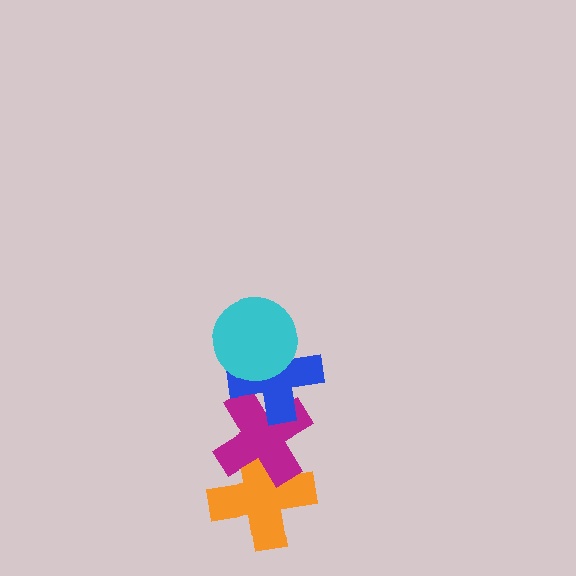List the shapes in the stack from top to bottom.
From top to bottom: the cyan circle, the blue cross, the magenta cross, the orange cross.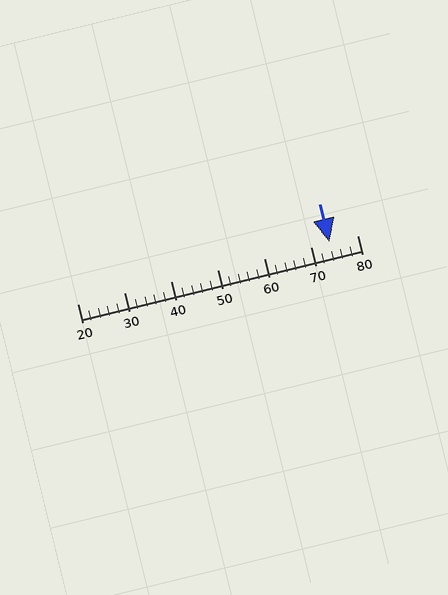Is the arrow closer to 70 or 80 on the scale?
The arrow is closer to 70.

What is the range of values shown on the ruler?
The ruler shows values from 20 to 80.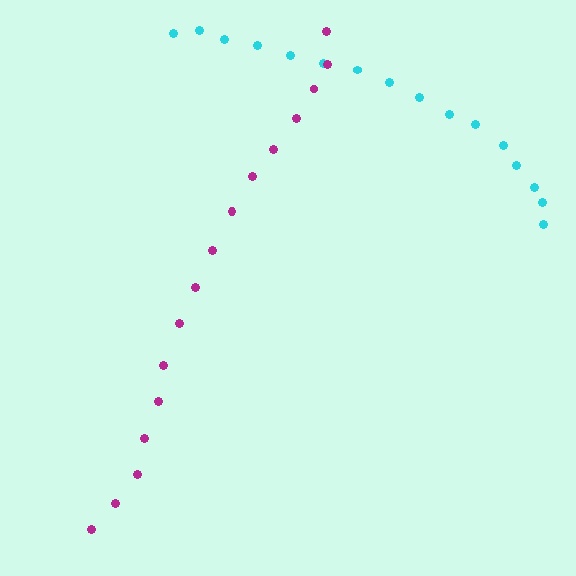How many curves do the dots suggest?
There are 2 distinct paths.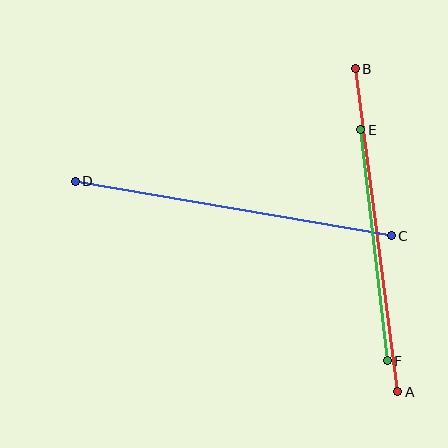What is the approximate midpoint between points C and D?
The midpoint is at approximately (233, 209) pixels.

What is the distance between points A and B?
The distance is approximately 326 pixels.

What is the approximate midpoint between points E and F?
The midpoint is at approximately (374, 245) pixels.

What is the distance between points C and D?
The distance is approximately 321 pixels.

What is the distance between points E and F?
The distance is approximately 232 pixels.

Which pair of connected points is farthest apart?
Points A and B are farthest apart.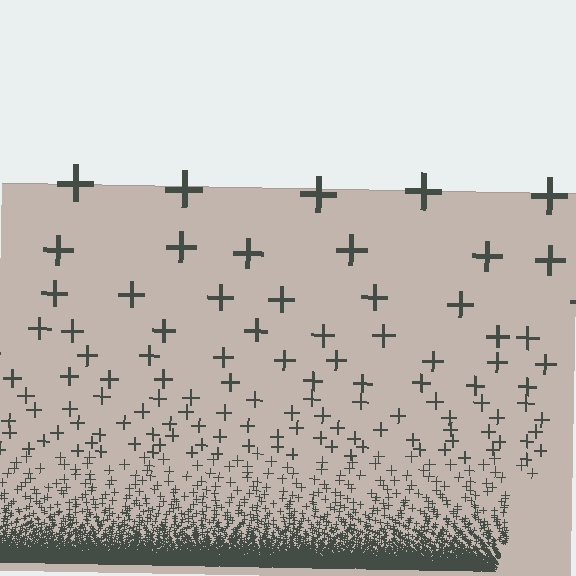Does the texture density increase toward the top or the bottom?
Density increases toward the bottom.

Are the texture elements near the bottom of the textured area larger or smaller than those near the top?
Smaller. The gradient is inverted — elements near the bottom are smaller and denser.